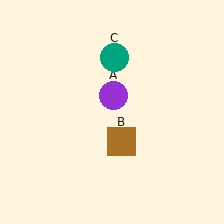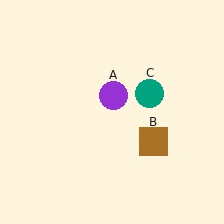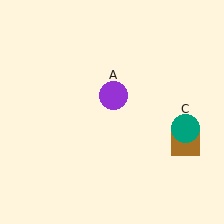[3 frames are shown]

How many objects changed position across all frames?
2 objects changed position: brown square (object B), teal circle (object C).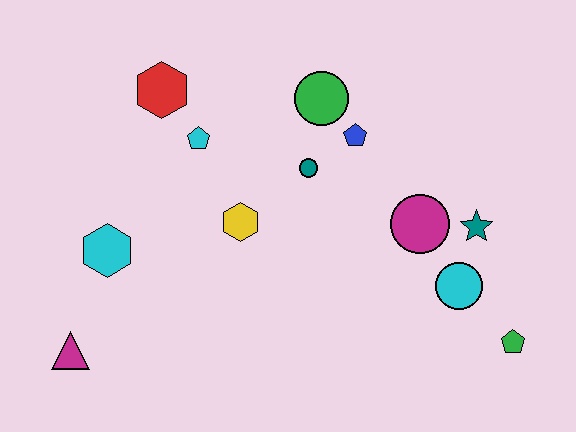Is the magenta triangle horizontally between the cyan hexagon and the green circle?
No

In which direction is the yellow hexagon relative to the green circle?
The yellow hexagon is below the green circle.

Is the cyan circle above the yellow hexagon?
No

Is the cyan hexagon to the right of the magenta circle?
No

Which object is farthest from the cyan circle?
The magenta triangle is farthest from the cyan circle.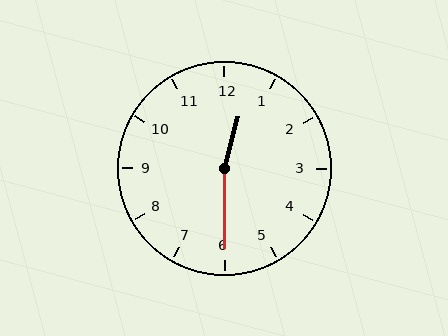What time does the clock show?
12:30.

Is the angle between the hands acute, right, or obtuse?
It is obtuse.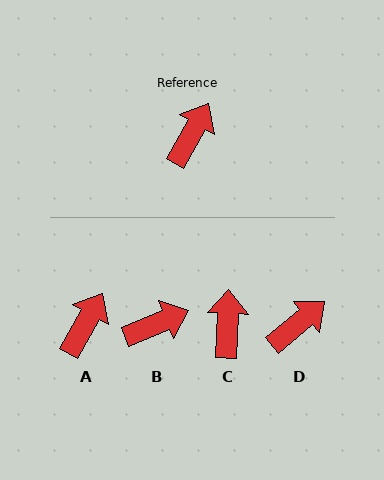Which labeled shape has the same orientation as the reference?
A.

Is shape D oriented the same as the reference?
No, it is off by about 20 degrees.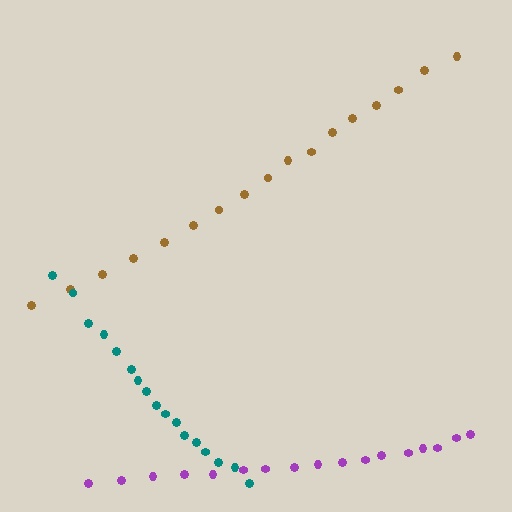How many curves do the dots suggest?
There are 3 distinct paths.